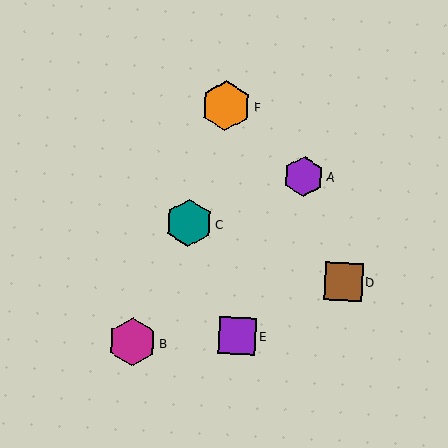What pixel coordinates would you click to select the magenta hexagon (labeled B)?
Click at (132, 342) to select the magenta hexagon B.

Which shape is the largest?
The orange hexagon (labeled F) is the largest.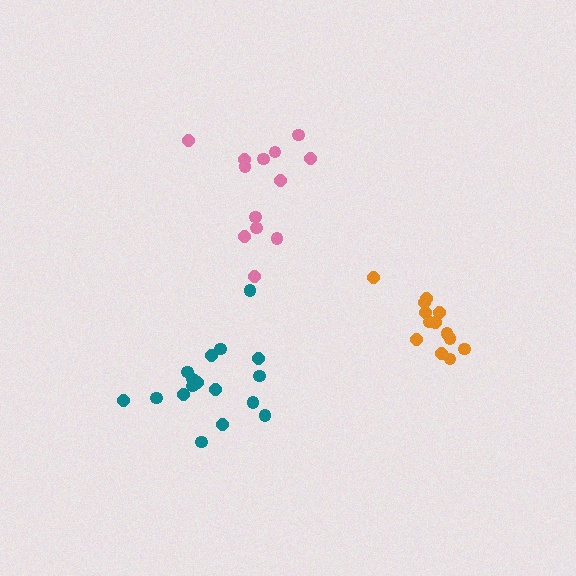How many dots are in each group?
Group 1: 13 dots, Group 2: 13 dots, Group 3: 17 dots (43 total).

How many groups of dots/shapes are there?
There are 3 groups.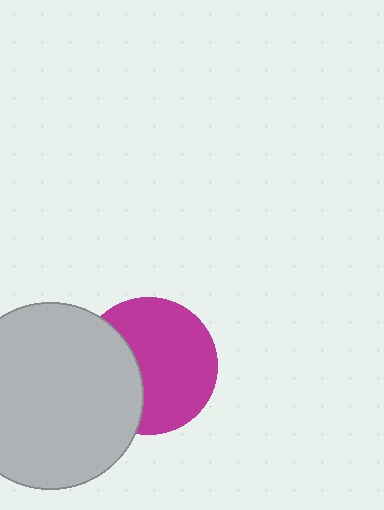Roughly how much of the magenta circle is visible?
Most of it is visible (roughly 65%).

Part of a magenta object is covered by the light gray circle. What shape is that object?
It is a circle.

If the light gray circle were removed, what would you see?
You would see the complete magenta circle.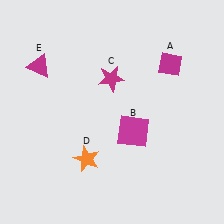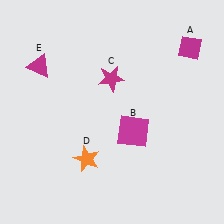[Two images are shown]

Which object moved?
The magenta diamond (A) moved right.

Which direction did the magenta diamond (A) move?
The magenta diamond (A) moved right.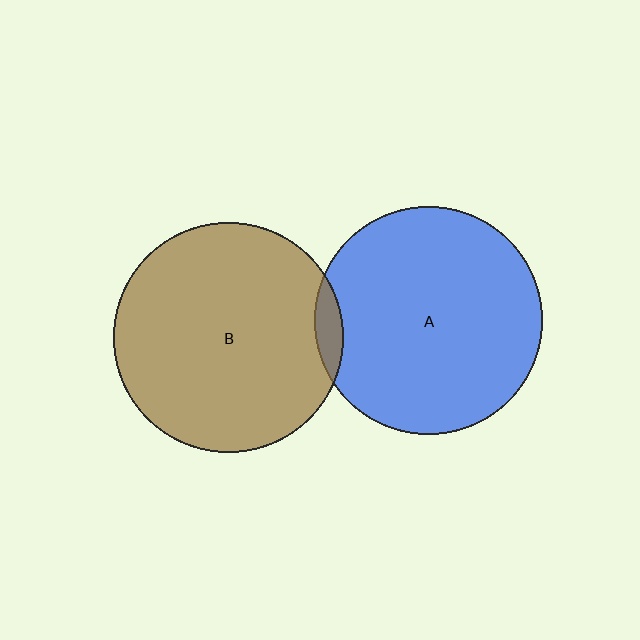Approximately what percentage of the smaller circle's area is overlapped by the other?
Approximately 5%.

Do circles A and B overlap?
Yes.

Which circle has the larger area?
Circle B (brown).